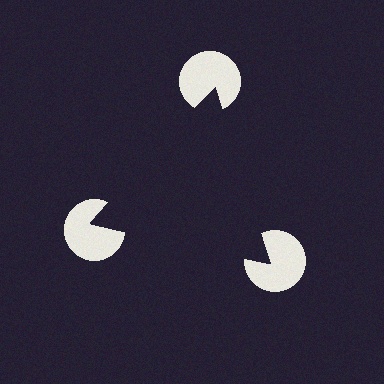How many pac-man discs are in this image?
There are 3 — one at each vertex of the illusory triangle.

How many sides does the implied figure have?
3 sides.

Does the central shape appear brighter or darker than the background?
It typically appears slightly darker than the background, even though no actual brightness change is drawn.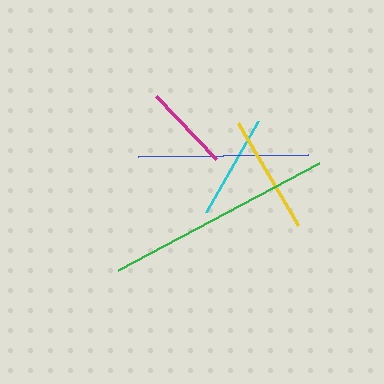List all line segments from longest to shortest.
From longest to shortest: green, blue, yellow, cyan, magenta.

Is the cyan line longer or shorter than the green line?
The green line is longer than the cyan line.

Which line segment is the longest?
The green line is the longest at approximately 229 pixels.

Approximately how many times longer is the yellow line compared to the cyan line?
The yellow line is approximately 1.1 times the length of the cyan line.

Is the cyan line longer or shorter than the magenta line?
The cyan line is longer than the magenta line.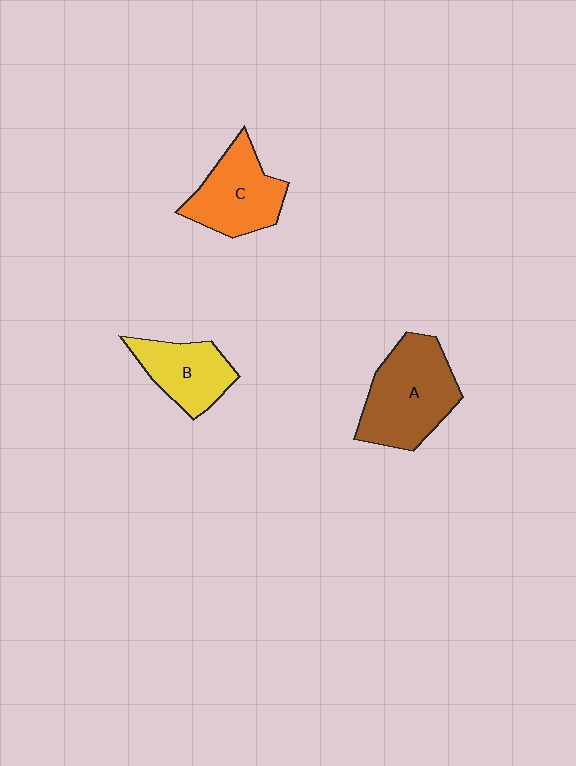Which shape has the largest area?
Shape A (brown).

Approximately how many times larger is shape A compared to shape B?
Approximately 1.5 times.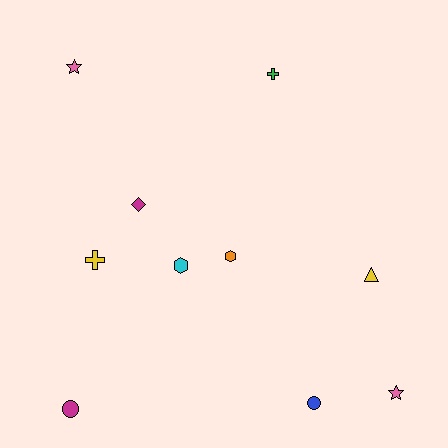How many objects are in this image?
There are 10 objects.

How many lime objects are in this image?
There are no lime objects.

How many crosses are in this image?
There are 2 crosses.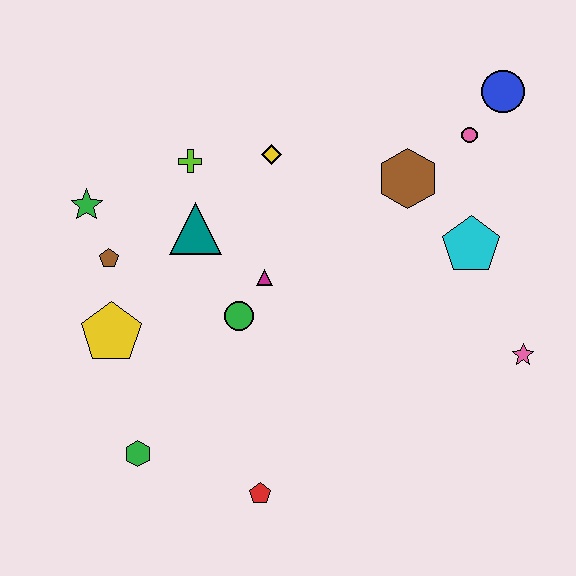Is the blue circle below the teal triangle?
No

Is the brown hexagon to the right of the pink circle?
No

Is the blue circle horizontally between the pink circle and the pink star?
Yes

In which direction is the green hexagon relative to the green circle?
The green hexagon is below the green circle.